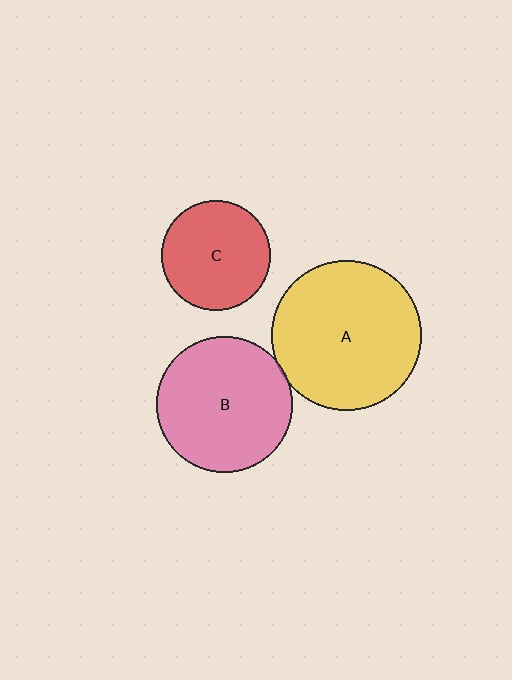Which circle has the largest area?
Circle A (yellow).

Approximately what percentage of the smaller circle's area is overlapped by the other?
Approximately 5%.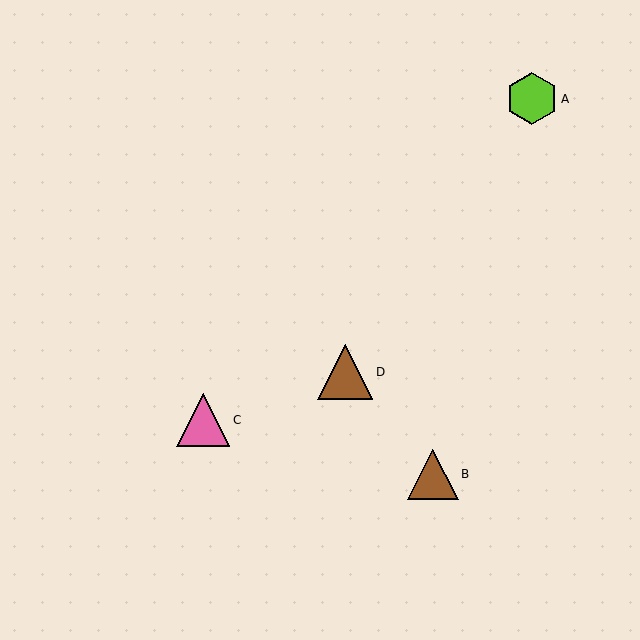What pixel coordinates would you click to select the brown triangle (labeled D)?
Click at (345, 372) to select the brown triangle D.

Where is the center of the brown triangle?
The center of the brown triangle is at (433, 474).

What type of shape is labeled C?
Shape C is a pink triangle.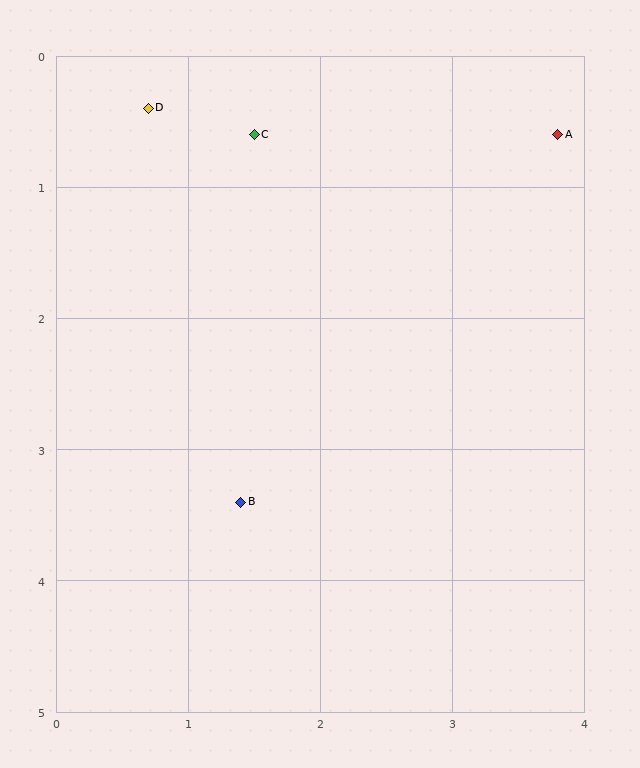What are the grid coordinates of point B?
Point B is at approximately (1.4, 3.4).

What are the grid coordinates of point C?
Point C is at approximately (1.5, 0.6).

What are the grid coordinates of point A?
Point A is at approximately (3.8, 0.6).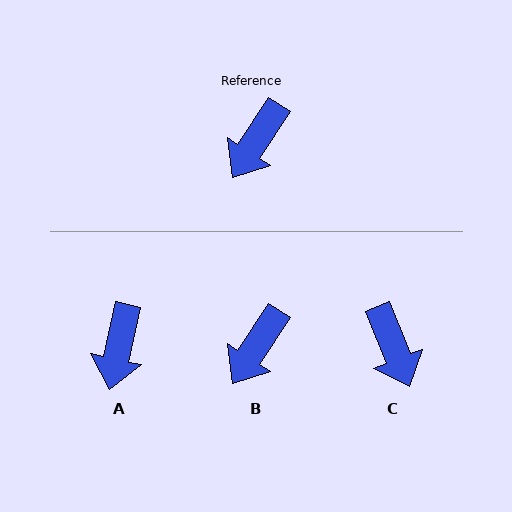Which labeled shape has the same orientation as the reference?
B.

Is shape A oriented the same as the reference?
No, it is off by about 20 degrees.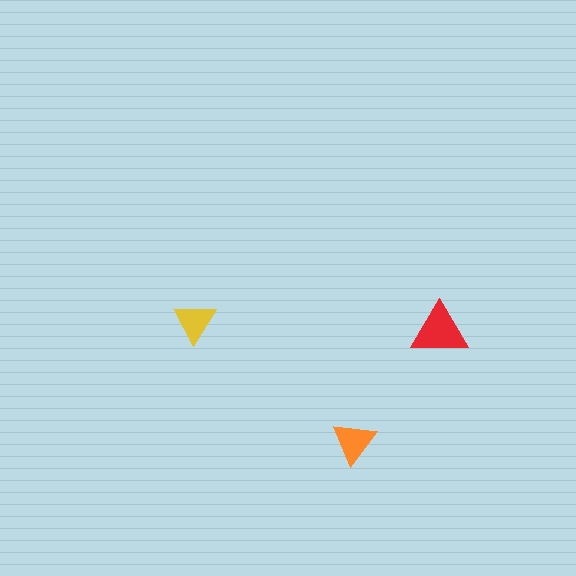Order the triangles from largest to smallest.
the red one, the orange one, the yellow one.